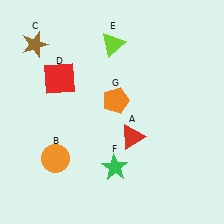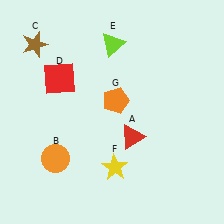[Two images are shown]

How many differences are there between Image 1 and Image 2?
There is 1 difference between the two images.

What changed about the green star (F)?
In Image 1, F is green. In Image 2, it changed to yellow.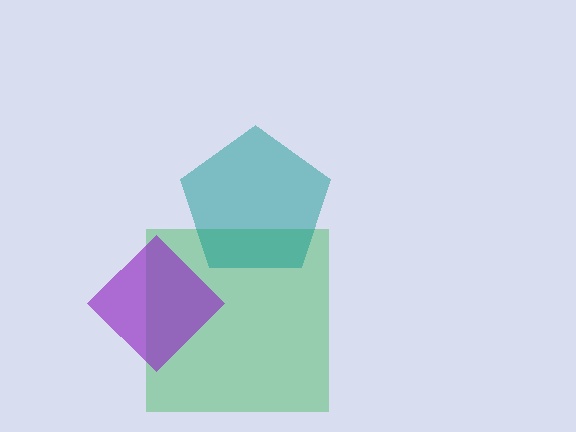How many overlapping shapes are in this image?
There are 3 overlapping shapes in the image.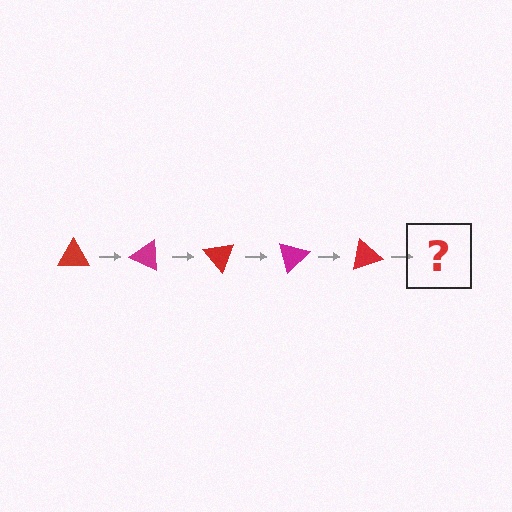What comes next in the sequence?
The next element should be a magenta triangle, rotated 125 degrees from the start.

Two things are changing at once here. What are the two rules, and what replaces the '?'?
The two rules are that it rotates 25 degrees each step and the color cycles through red and magenta. The '?' should be a magenta triangle, rotated 125 degrees from the start.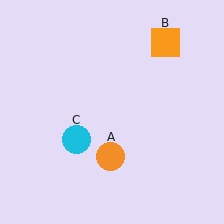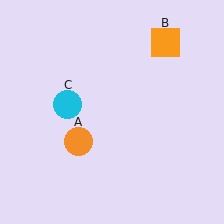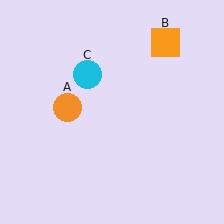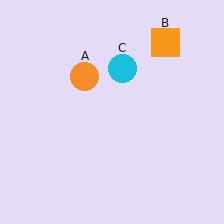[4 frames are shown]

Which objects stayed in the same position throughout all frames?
Orange square (object B) remained stationary.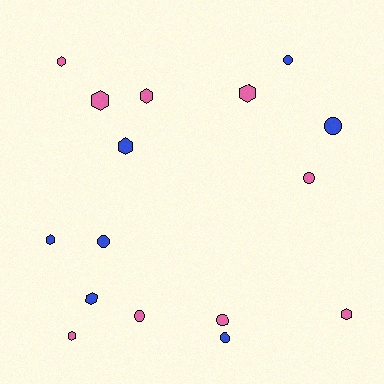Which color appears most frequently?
Pink, with 9 objects.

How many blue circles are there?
There are 4 blue circles.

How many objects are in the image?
There are 16 objects.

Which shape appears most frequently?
Hexagon, with 9 objects.